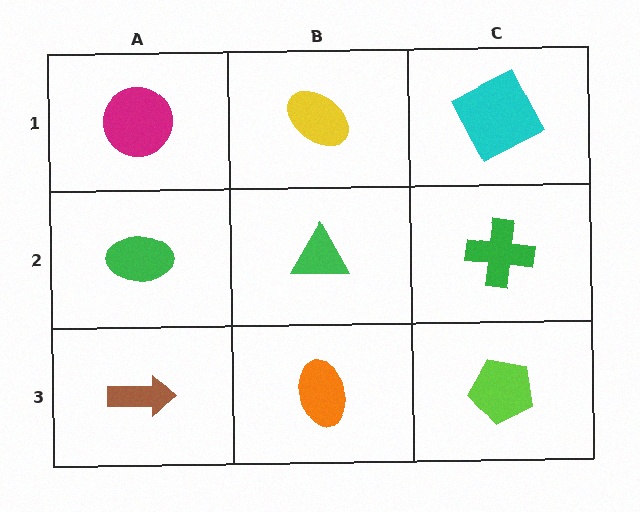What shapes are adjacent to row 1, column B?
A green triangle (row 2, column B), a magenta circle (row 1, column A), a cyan square (row 1, column C).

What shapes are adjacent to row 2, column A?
A magenta circle (row 1, column A), a brown arrow (row 3, column A), a green triangle (row 2, column B).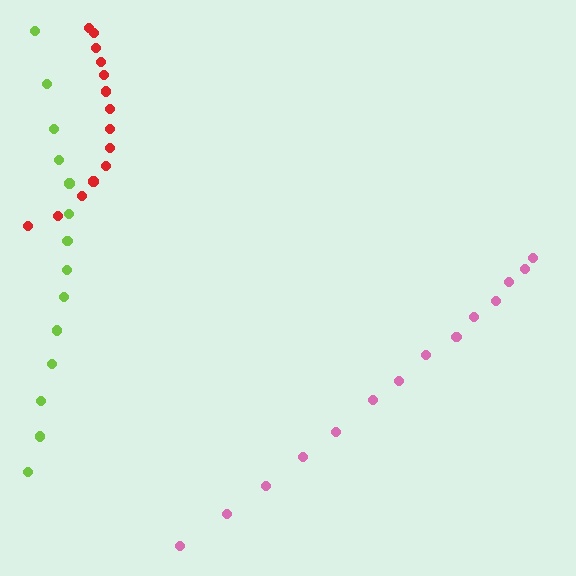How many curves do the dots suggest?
There are 3 distinct paths.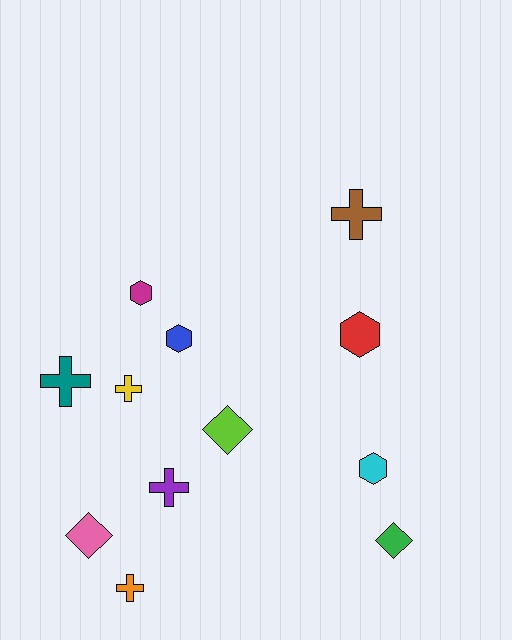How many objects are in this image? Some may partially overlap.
There are 12 objects.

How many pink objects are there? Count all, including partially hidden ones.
There is 1 pink object.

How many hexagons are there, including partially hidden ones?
There are 4 hexagons.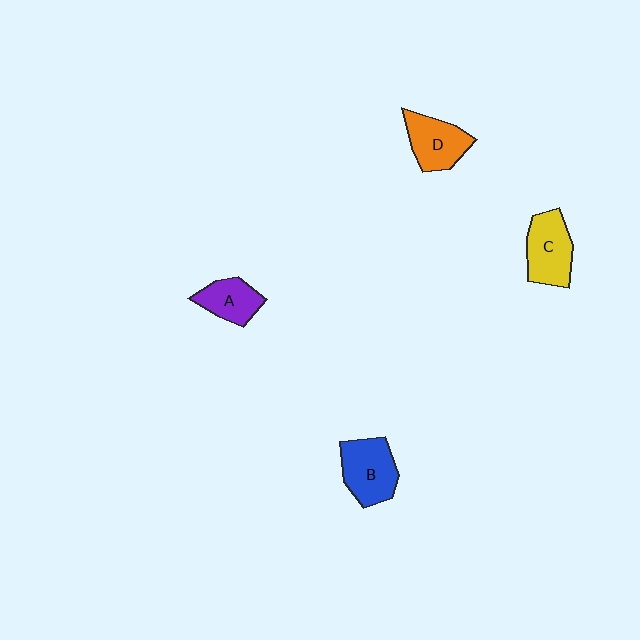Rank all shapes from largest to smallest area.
From largest to smallest: B (blue), C (yellow), D (orange), A (purple).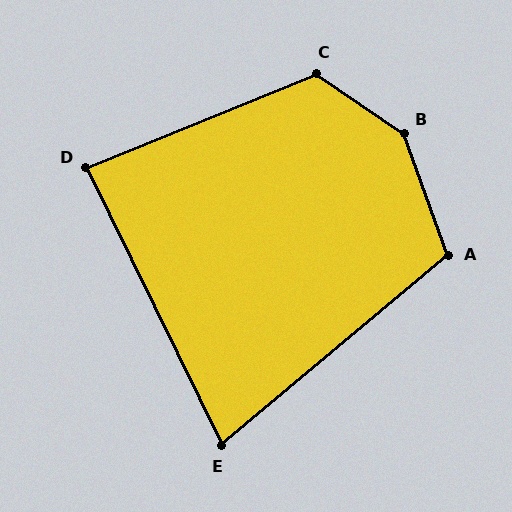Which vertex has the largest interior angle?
B, at approximately 144 degrees.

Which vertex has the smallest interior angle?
E, at approximately 76 degrees.